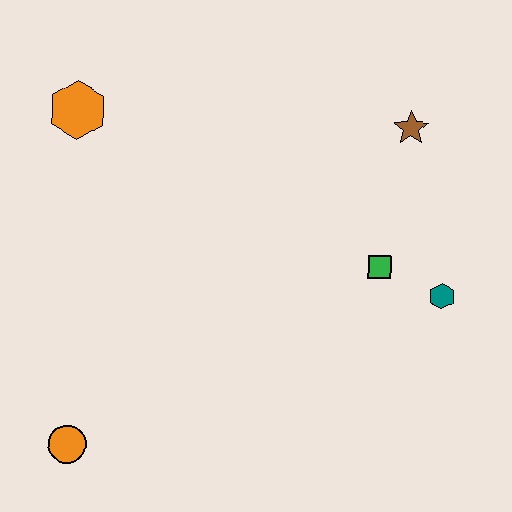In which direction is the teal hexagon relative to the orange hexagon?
The teal hexagon is to the right of the orange hexagon.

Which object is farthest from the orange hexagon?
The teal hexagon is farthest from the orange hexagon.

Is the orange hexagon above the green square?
Yes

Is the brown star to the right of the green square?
Yes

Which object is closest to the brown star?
The green square is closest to the brown star.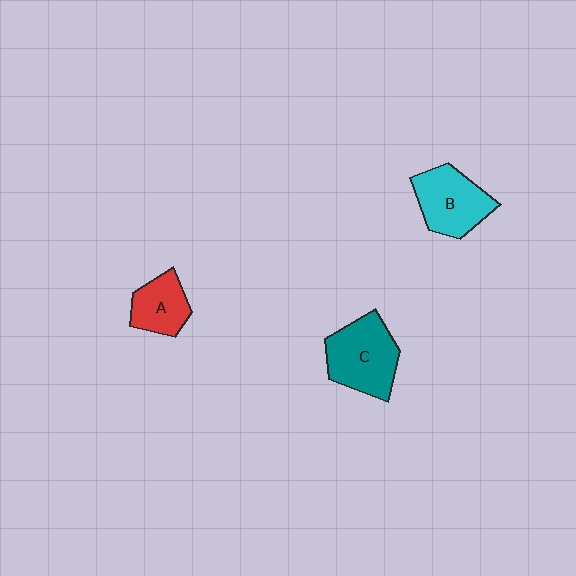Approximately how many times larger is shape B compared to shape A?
Approximately 1.4 times.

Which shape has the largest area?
Shape C (teal).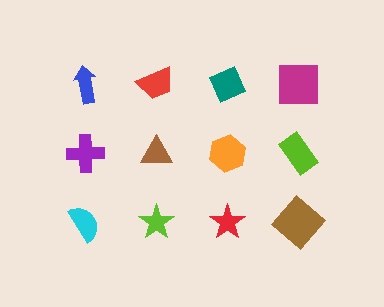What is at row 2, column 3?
An orange hexagon.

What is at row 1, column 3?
A teal diamond.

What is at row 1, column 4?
A magenta square.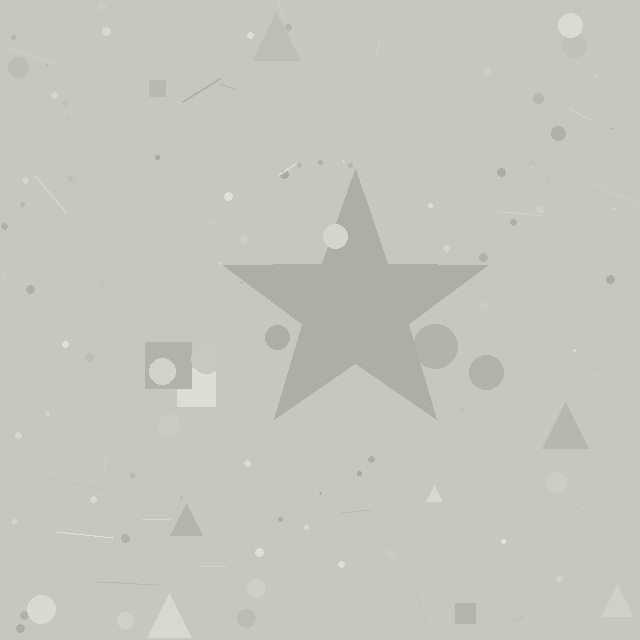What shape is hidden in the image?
A star is hidden in the image.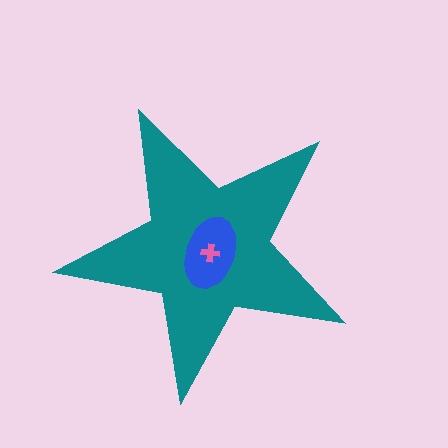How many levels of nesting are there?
3.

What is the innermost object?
The pink cross.